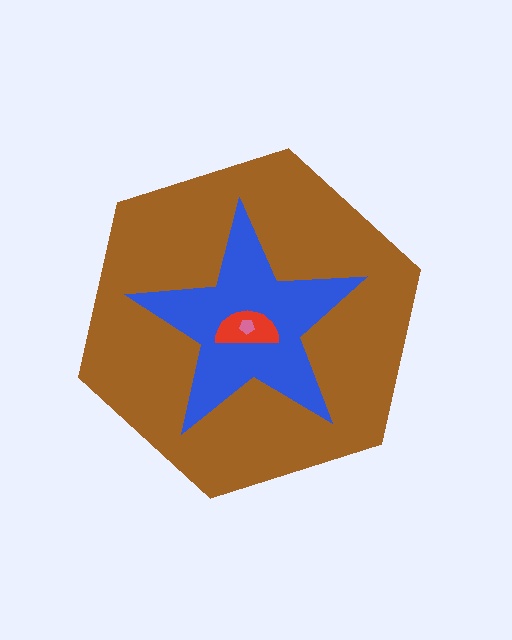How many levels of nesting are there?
4.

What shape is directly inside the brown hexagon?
The blue star.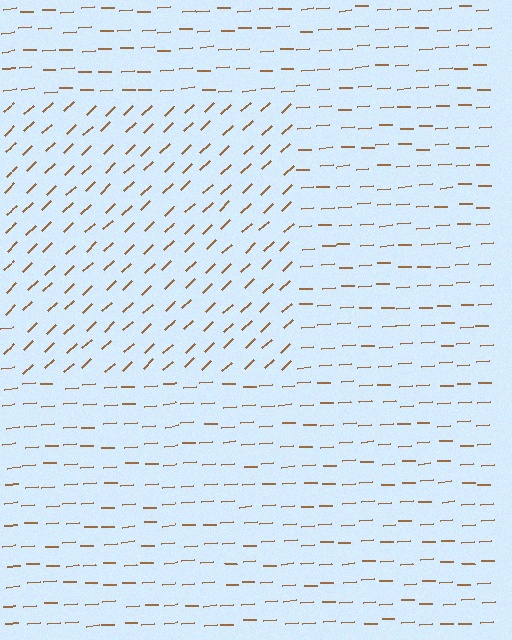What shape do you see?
I see a rectangle.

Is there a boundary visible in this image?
Yes, there is a texture boundary formed by a change in line orientation.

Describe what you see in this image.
The image is filled with small brown line segments. A rectangle region in the image has lines oriented differently from the surrounding lines, creating a visible texture boundary.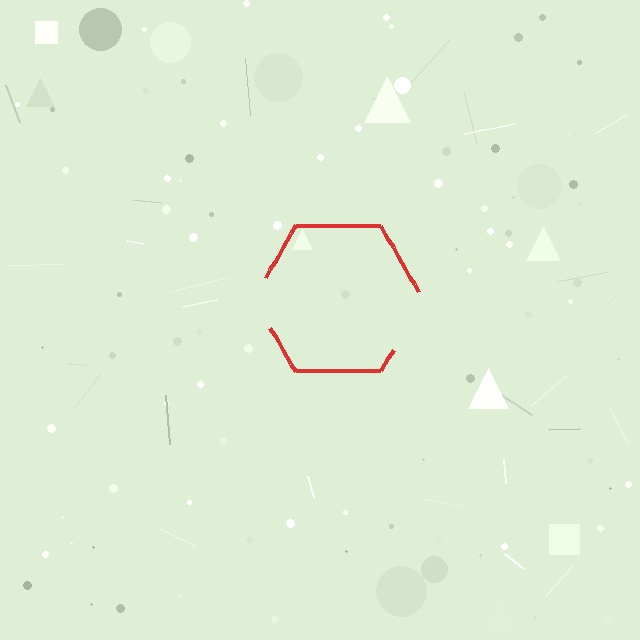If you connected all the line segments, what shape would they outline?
They would outline a hexagon.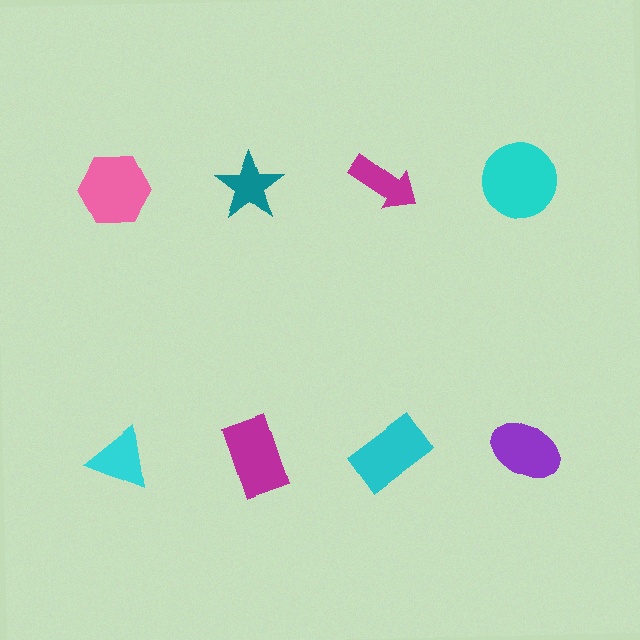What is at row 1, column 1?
A pink hexagon.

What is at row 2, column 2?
A magenta rectangle.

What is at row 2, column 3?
A cyan rectangle.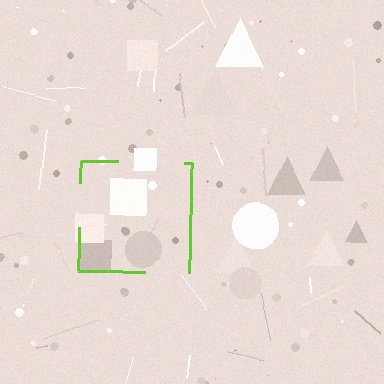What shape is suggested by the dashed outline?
The dashed outline suggests a square.